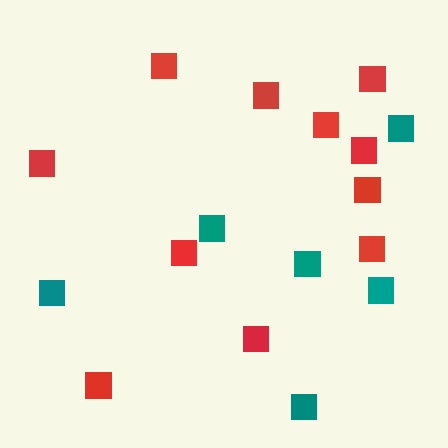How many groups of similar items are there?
There are 2 groups: one group of red squares (11) and one group of teal squares (6).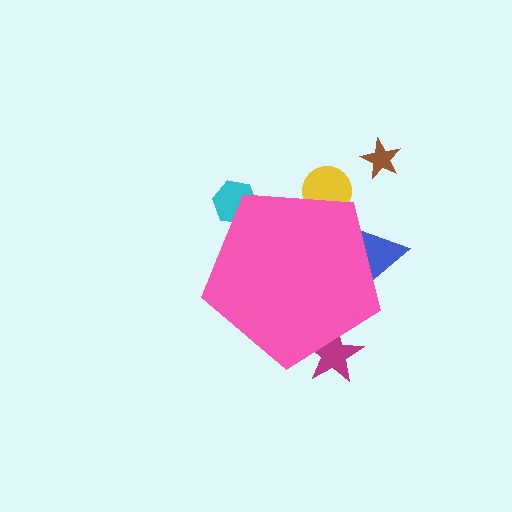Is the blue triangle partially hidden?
Yes, the blue triangle is partially hidden behind the pink pentagon.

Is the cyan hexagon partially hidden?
Yes, the cyan hexagon is partially hidden behind the pink pentagon.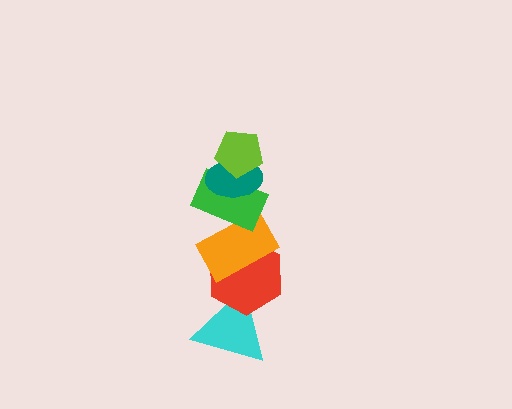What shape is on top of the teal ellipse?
The lime pentagon is on top of the teal ellipse.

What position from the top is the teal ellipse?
The teal ellipse is 2nd from the top.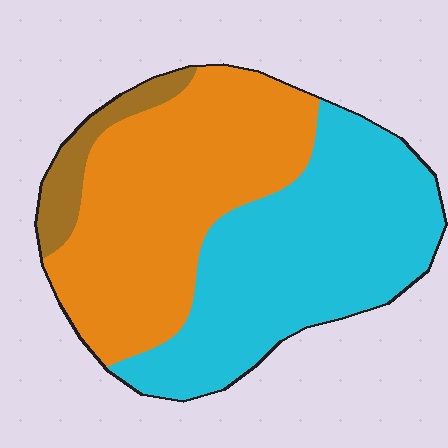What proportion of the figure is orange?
Orange covers about 45% of the figure.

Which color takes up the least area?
Brown, at roughly 5%.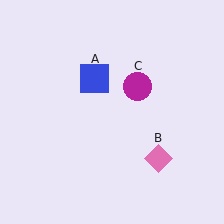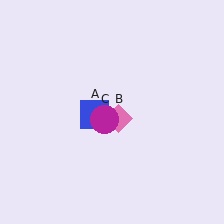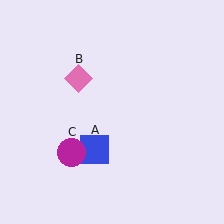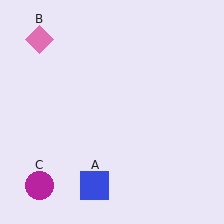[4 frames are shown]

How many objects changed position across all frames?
3 objects changed position: blue square (object A), pink diamond (object B), magenta circle (object C).